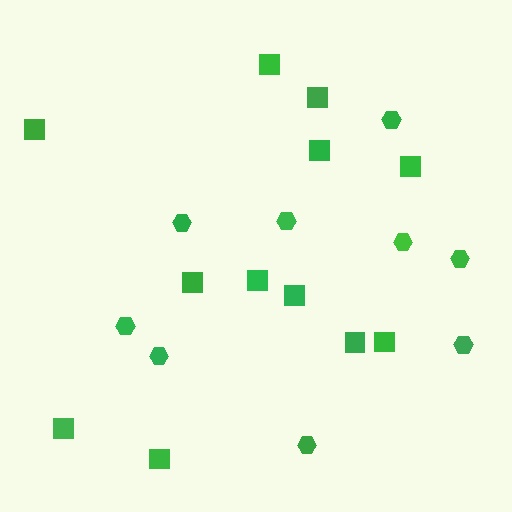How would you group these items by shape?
There are 2 groups: one group of squares (12) and one group of hexagons (9).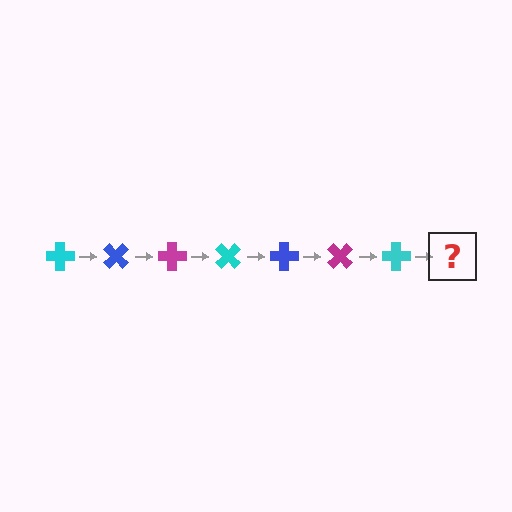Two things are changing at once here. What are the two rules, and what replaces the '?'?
The two rules are that it rotates 45 degrees each step and the color cycles through cyan, blue, and magenta. The '?' should be a blue cross, rotated 315 degrees from the start.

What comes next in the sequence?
The next element should be a blue cross, rotated 315 degrees from the start.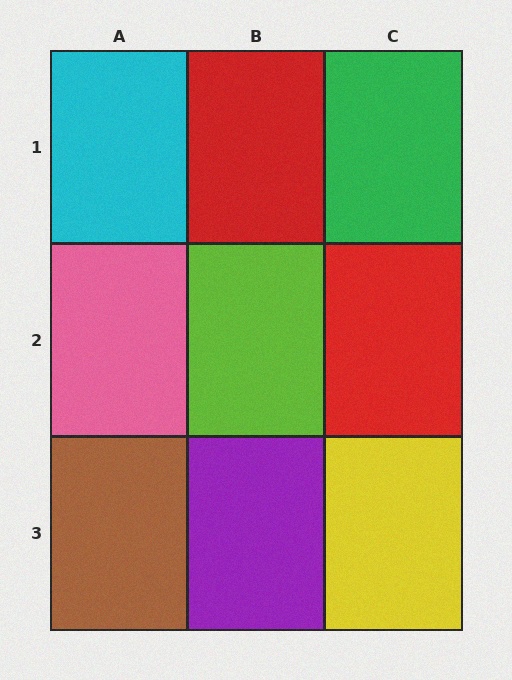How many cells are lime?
1 cell is lime.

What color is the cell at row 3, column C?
Yellow.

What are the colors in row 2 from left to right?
Pink, lime, red.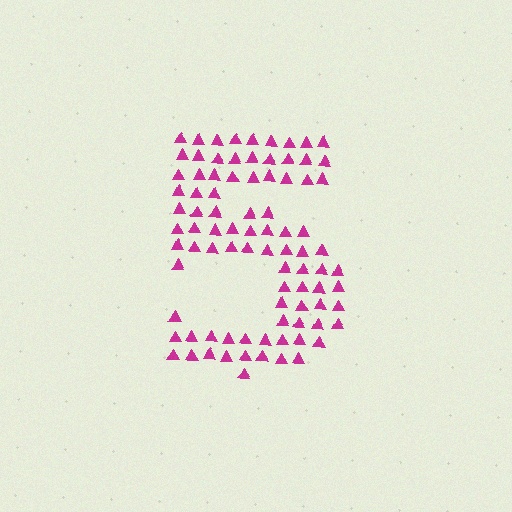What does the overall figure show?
The overall figure shows the digit 5.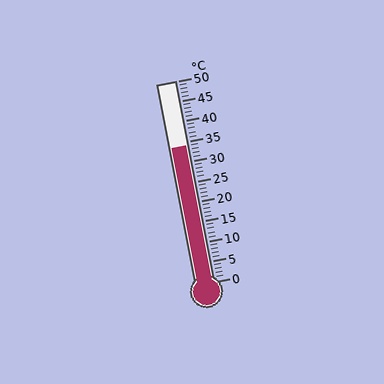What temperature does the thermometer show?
The thermometer shows approximately 34°C.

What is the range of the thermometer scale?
The thermometer scale ranges from 0°C to 50°C.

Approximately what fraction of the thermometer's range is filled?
The thermometer is filled to approximately 70% of its range.